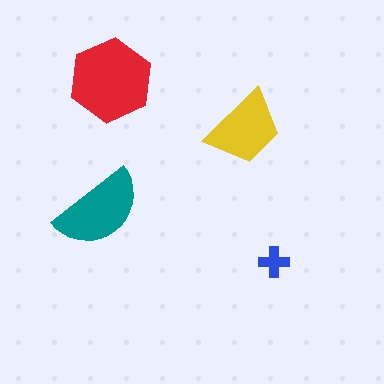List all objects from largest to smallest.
The red hexagon, the teal semicircle, the yellow trapezoid, the blue cross.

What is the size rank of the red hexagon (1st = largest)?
1st.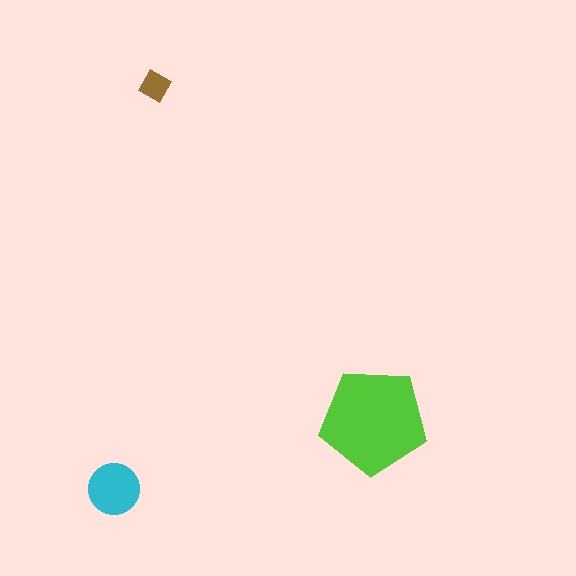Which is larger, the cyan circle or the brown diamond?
The cyan circle.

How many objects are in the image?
There are 3 objects in the image.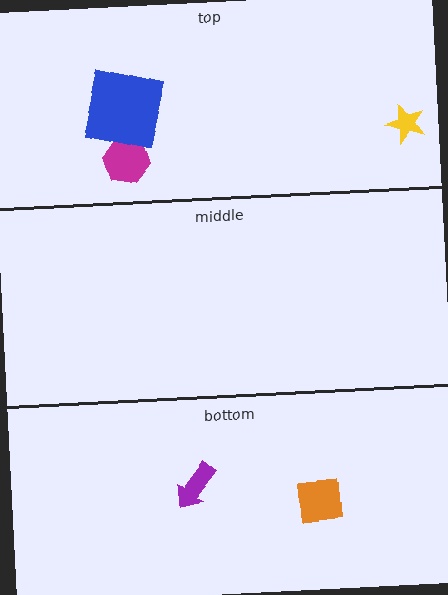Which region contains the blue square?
The top region.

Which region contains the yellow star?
The top region.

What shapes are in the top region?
The yellow star, the magenta hexagon, the blue square.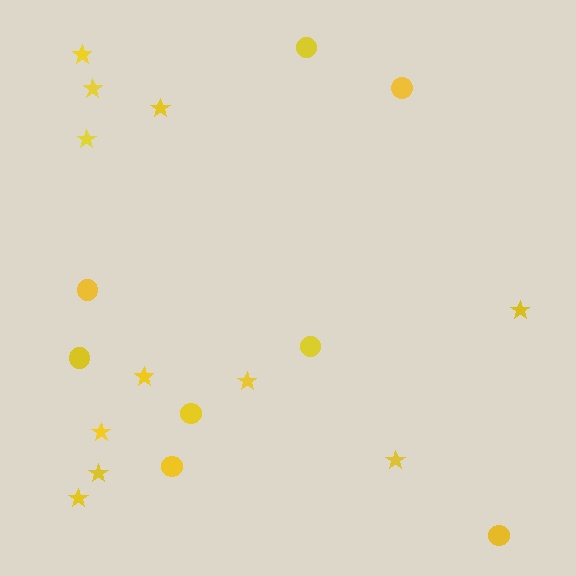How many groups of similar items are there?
There are 2 groups: one group of circles (8) and one group of stars (11).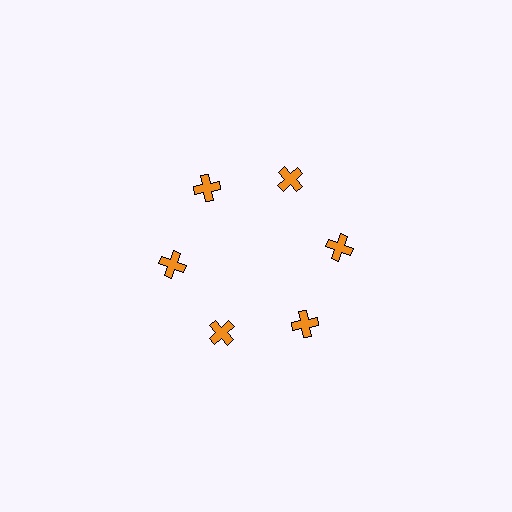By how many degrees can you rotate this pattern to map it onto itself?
The pattern maps onto itself every 60 degrees of rotation.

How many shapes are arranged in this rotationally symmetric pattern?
There are 6 shapes, arranged in 6 groups of 1.